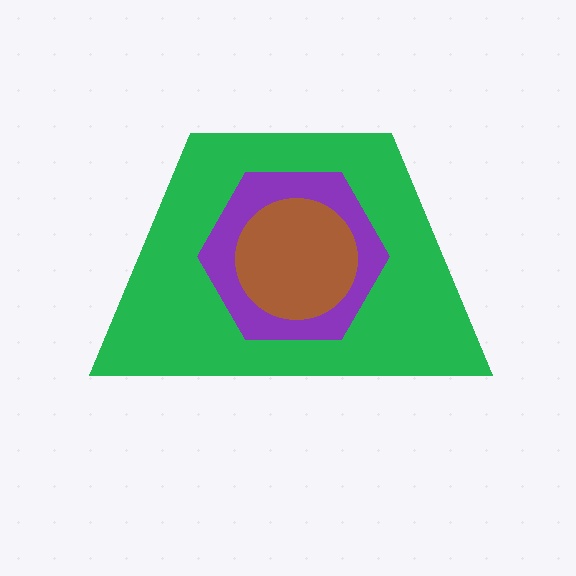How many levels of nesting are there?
3.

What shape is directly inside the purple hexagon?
The brown circle.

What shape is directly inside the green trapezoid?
The purple hexagon.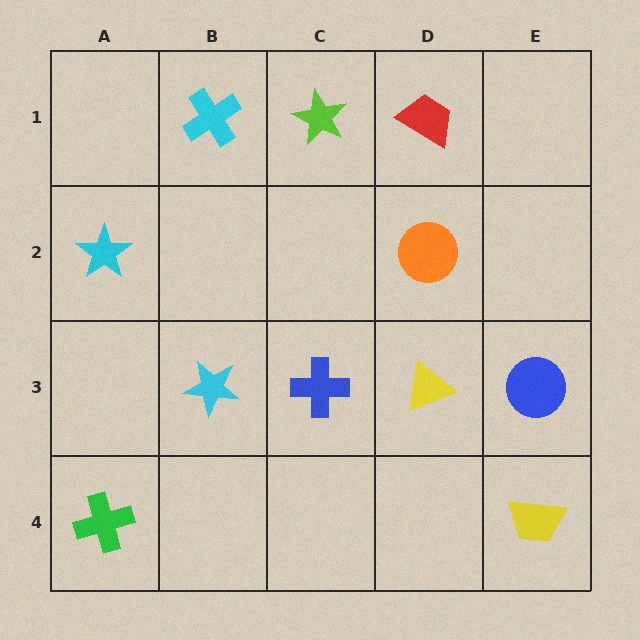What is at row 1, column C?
A lime star.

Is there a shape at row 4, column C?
No, that cell is empty.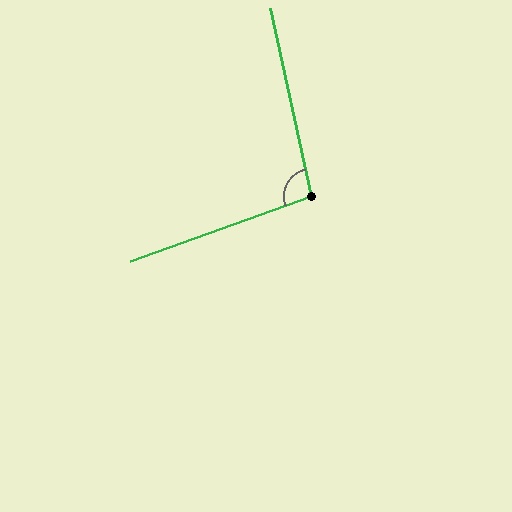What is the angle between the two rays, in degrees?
Approximately 97 degrees.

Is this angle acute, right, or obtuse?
It is obtuse.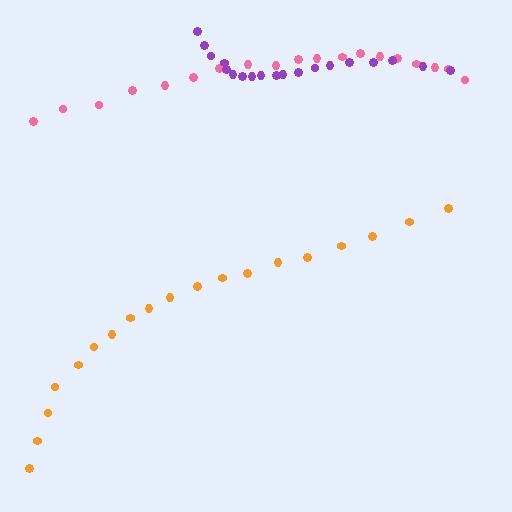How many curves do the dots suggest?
There are 3 distinct paths.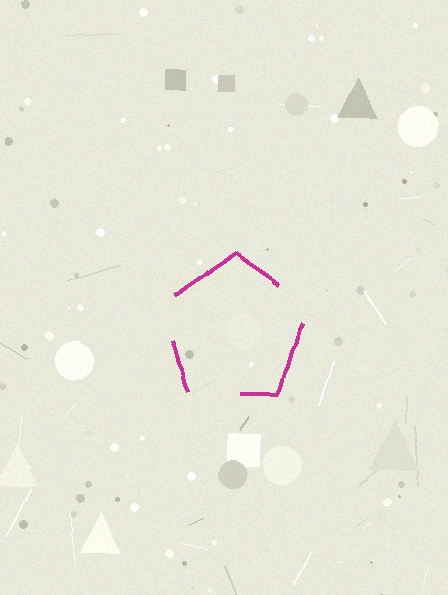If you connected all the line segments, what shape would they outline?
They would outline a pentagon.